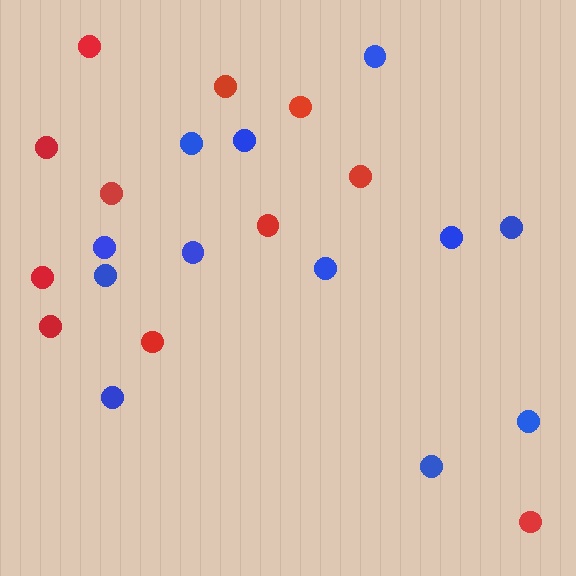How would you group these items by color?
There are 2 groups: one group of red circles (11) and one group of blue circles (12).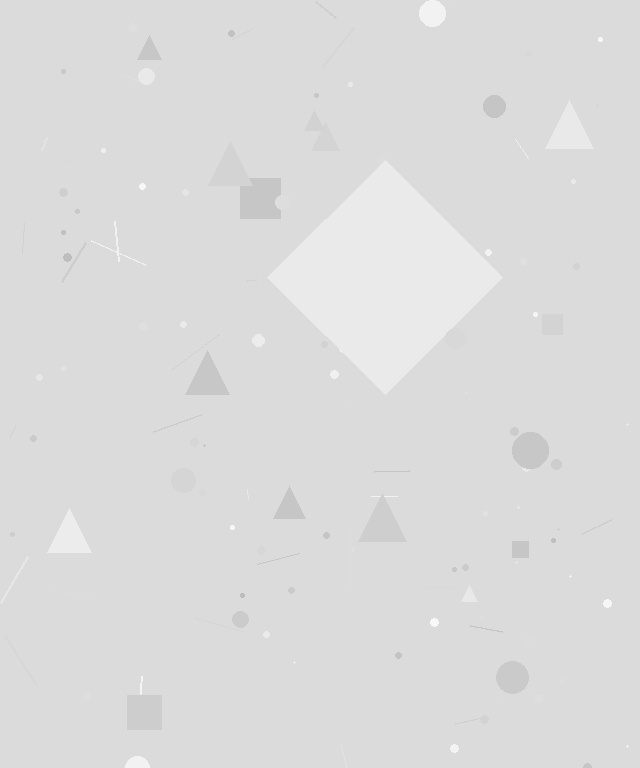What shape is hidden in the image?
A diamond is hidden in the image.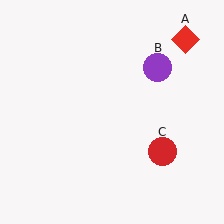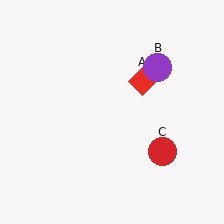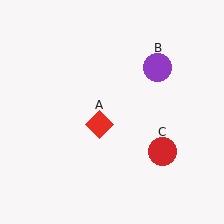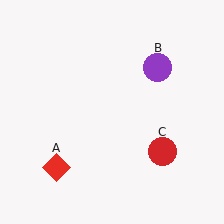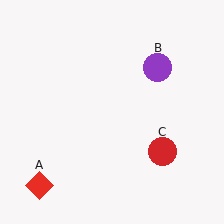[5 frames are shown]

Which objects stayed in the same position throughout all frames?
Purple circle (object B) and red circle (object C) remained stationary.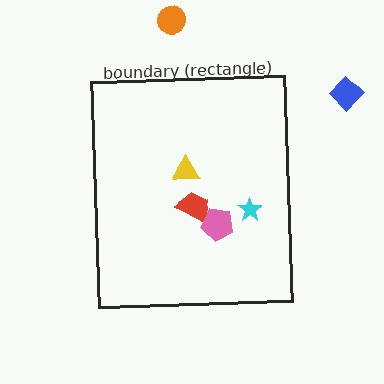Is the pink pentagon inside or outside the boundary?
Inside.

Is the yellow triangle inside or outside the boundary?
Inside.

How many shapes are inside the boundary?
4 inside, 2 outside.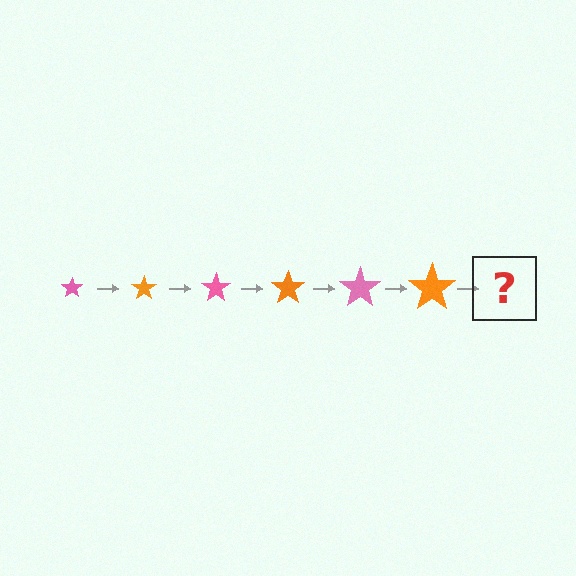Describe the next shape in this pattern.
It should be a pink star, larger than the previous one.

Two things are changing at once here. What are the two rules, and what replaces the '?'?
The two rules are that the star grows larger each step and the color cycles through pink and orange. The '?' should be a pink star, larger than the previous one.